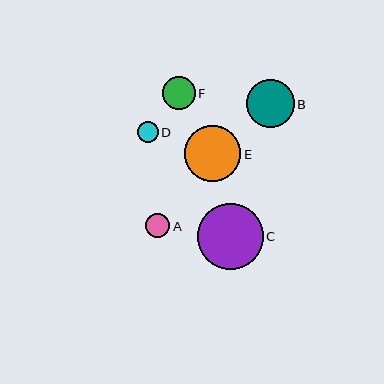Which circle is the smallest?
Circle D is the smallest with a size of approximately 21 pixels.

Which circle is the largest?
Circle C is the largest with a size of approximately 66 pixels.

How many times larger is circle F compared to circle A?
Circle F is approximately 1.4 times the size of circle A.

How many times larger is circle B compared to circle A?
Circle B is approximately 2.0 times the size of circle A.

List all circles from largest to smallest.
From largest to smallest: C, E, B, F, A, D.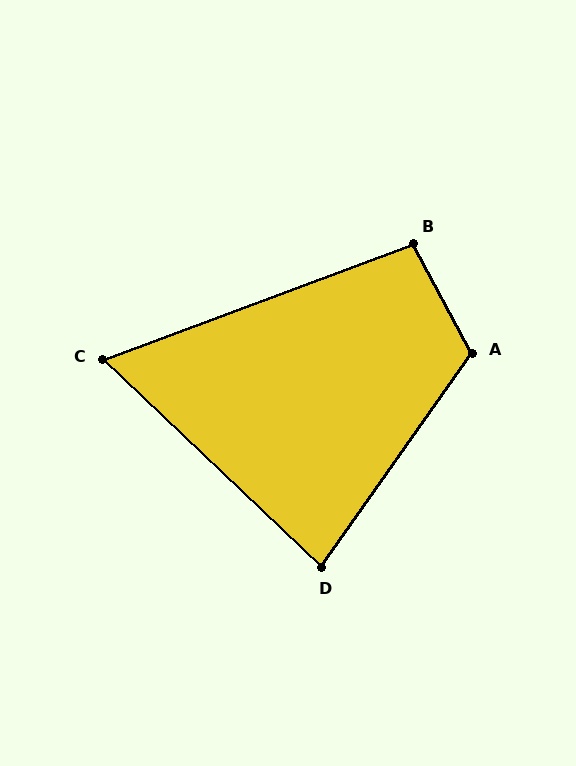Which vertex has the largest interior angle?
A, at approximately 116 degrees.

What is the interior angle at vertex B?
Approximately 98 degrees (obtuse).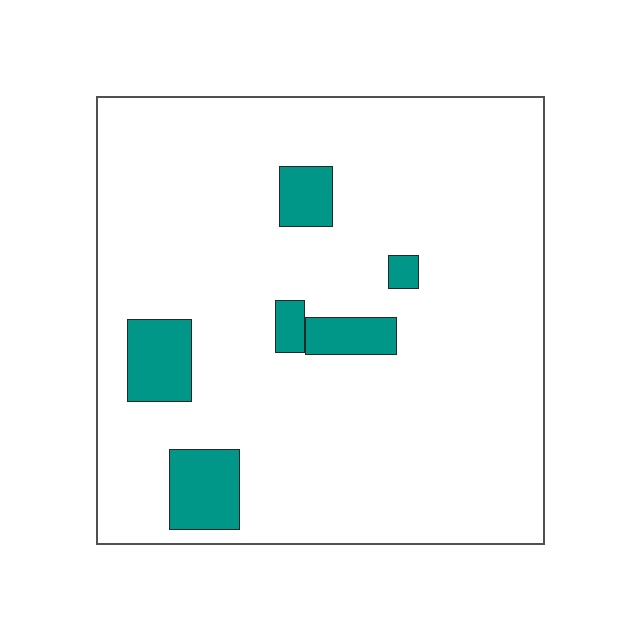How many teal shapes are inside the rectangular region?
6.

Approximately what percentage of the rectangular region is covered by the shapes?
Approximately 10%.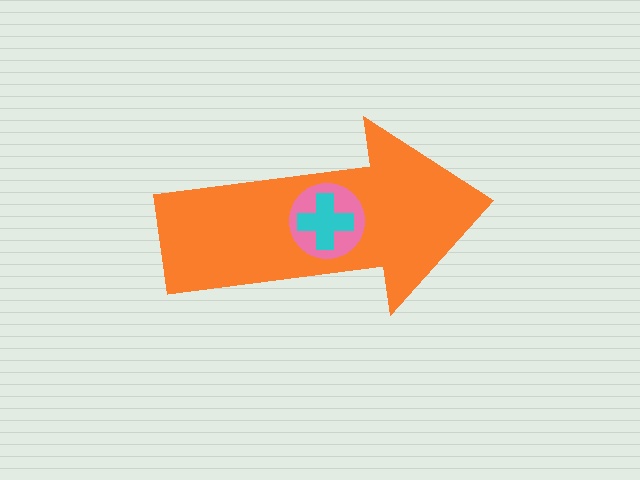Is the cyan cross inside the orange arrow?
Yes.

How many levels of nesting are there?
3.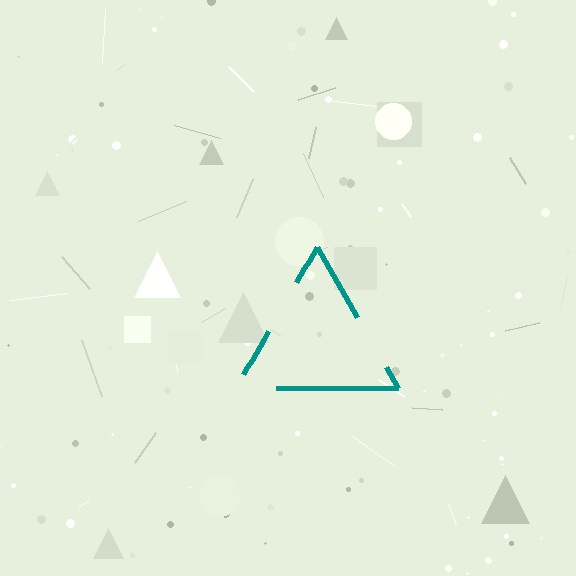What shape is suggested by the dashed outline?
The dashed outline suggests a triangle.